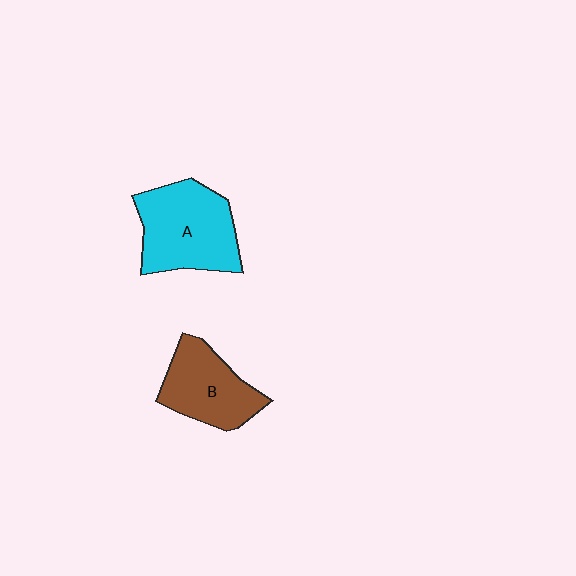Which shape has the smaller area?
Shape B (brown).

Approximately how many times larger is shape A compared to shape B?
Approximately 1.3 times.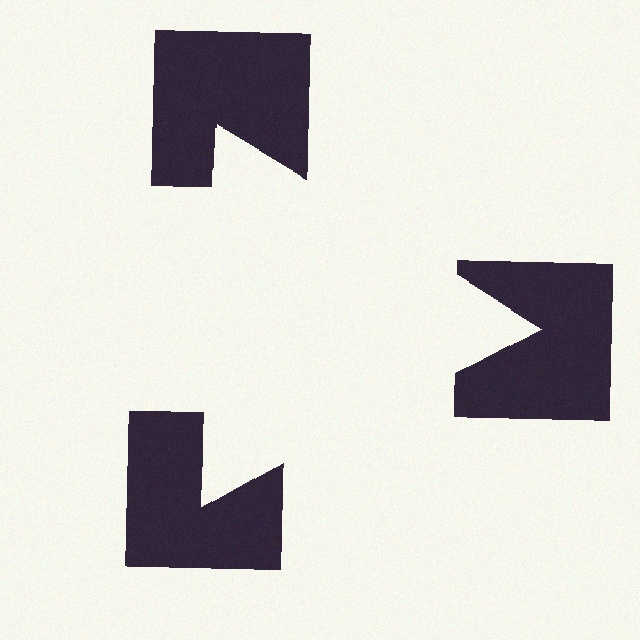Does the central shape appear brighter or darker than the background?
It typically appears slightly brighter than the background, even though no actual brightness change is drawn.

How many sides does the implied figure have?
3 sides.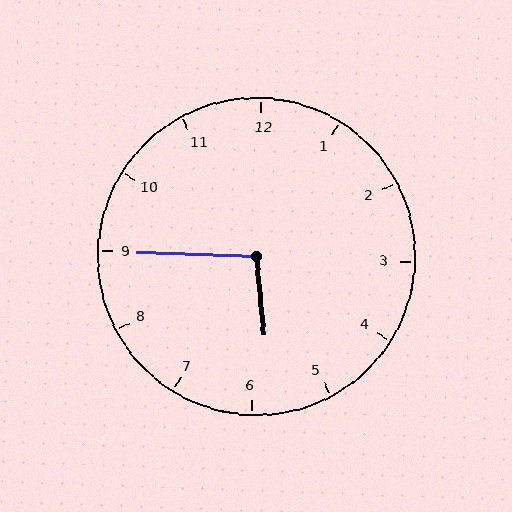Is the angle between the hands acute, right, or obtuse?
It is obtuse.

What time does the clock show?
5:45.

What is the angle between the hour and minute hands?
Approximately 98 degrees.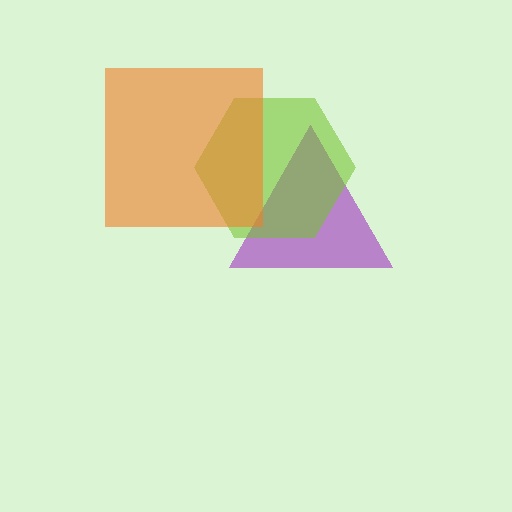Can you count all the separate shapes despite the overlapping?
Yes, there are 3 separate shapes.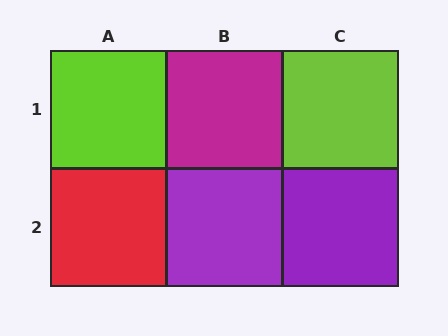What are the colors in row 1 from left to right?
Lime, magenta, lime.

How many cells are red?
1 cell is red.